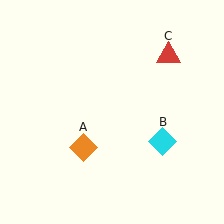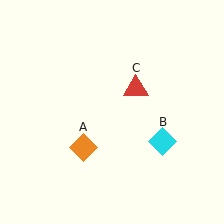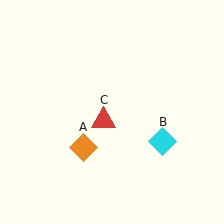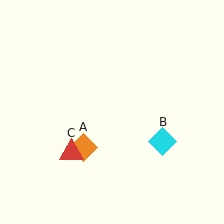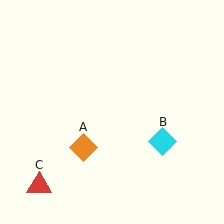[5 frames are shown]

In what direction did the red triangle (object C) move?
The red triangle (object C) moved down and to the left.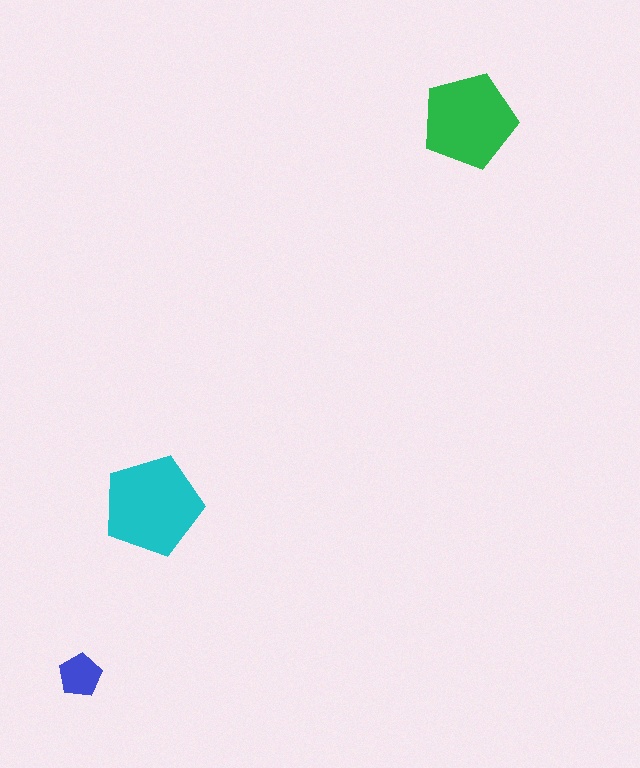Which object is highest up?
The green pentagon is topmost.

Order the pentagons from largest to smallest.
the cyan one, the green one, the blue one.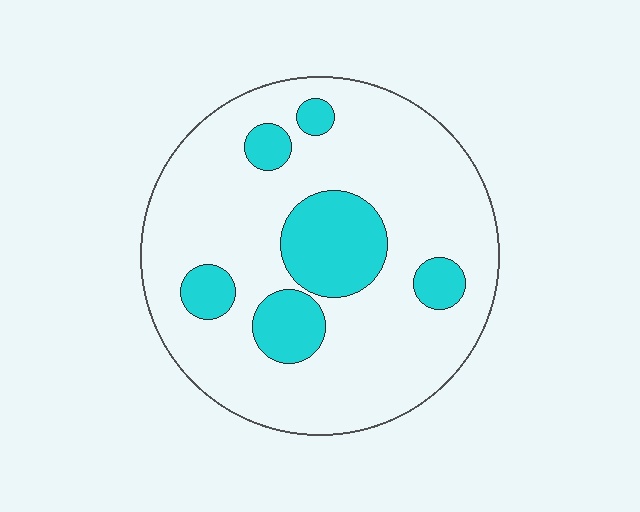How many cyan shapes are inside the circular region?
6.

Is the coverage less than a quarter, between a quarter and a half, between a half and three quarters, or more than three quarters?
Less than a quarter.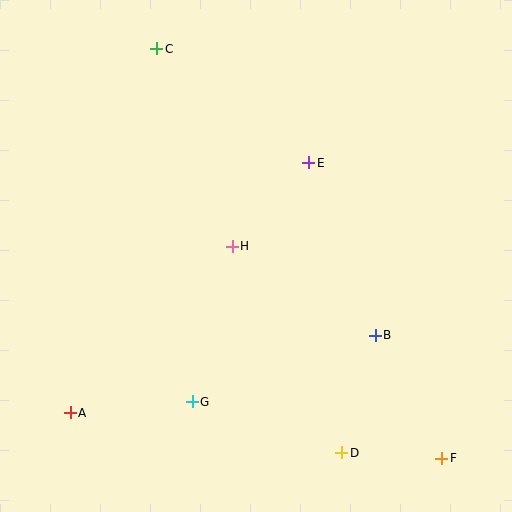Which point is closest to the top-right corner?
Point E is closest to the top-right corner.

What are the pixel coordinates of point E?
Point E is at (308, 163).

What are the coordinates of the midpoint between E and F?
The midpoint between E and F is at (375, 310).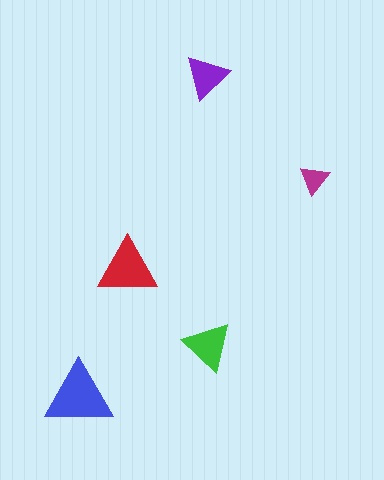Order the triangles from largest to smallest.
the blue one, the red one, the green one, the purple one, the magenta one.